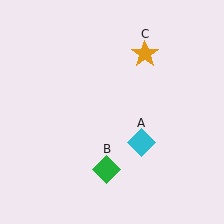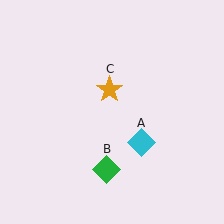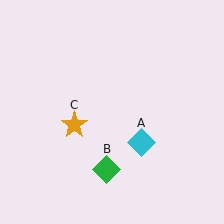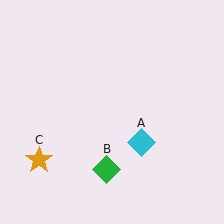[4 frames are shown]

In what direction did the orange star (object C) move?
The orange star (object C) moved down and to the left.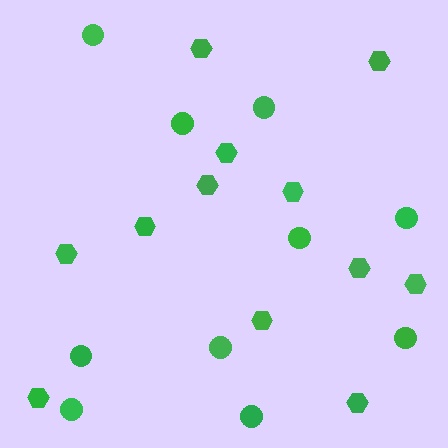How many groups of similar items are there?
There are 2 groups: one group of hexagons (12) and one group of circles (10).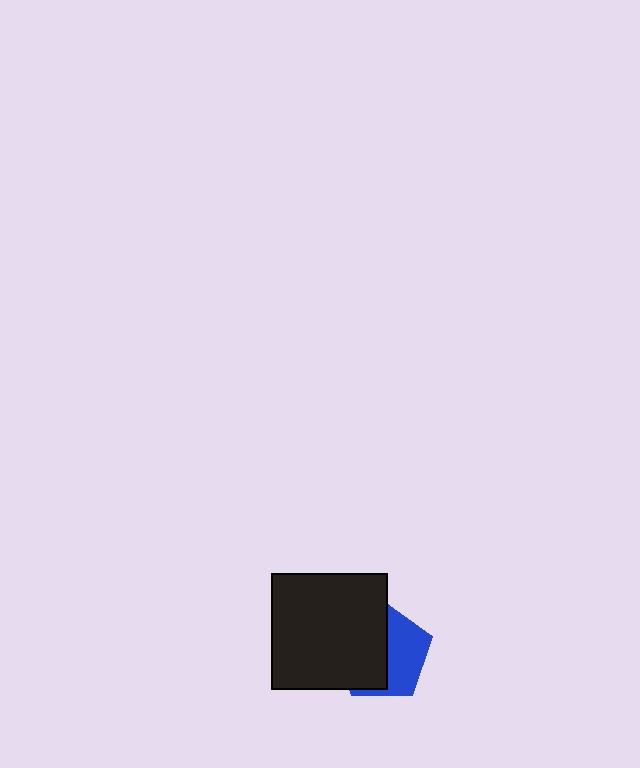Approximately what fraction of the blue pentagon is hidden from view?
Roughly 54% of the blue pentagon is hidden behind the black square.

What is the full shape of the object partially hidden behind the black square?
The partially hidden object is a blue pentagon.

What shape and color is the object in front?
The object in front is a black square.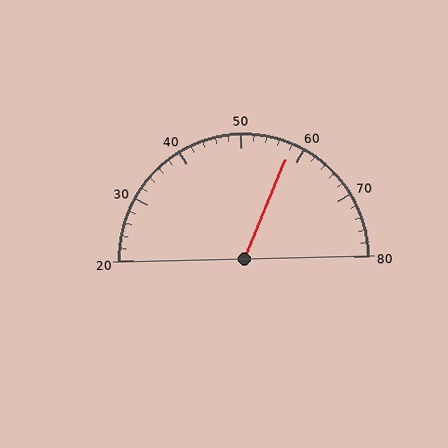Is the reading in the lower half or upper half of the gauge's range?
The reading is in the upper half of the range (20 to 80).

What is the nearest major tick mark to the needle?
The nearest major tick mark is 60.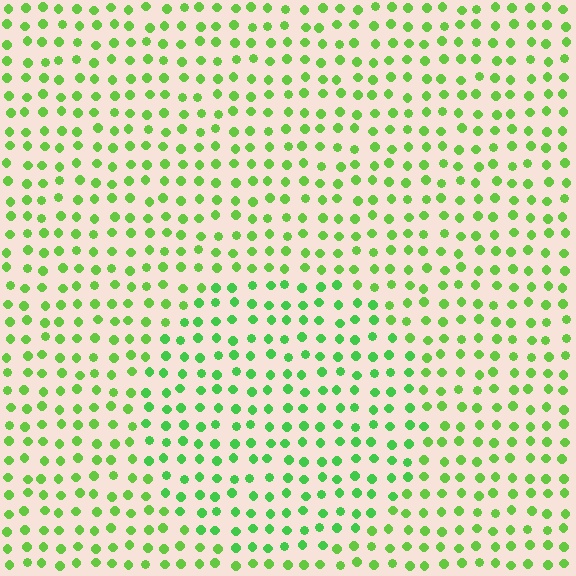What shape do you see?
I see a circle.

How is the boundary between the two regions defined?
The boundary is defined purely by a slight shift in hue (about 19 degrees). Spacing, size, and orientation are identical on both sides.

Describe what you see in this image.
The image is filled with small lime elements in a uniform arrangement. A circle-shaped region is visible where the elements are tinted to a slightly different hue, forming a subtle color boundary.